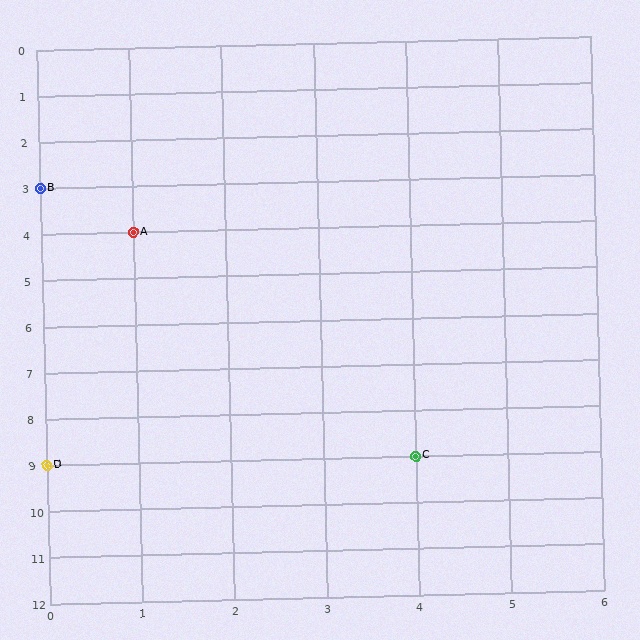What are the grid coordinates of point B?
Point B is at grid coordinates (0, 3).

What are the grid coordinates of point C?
Point C is at grid coordinates (4, 9).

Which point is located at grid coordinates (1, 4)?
Point A is at (1, 4).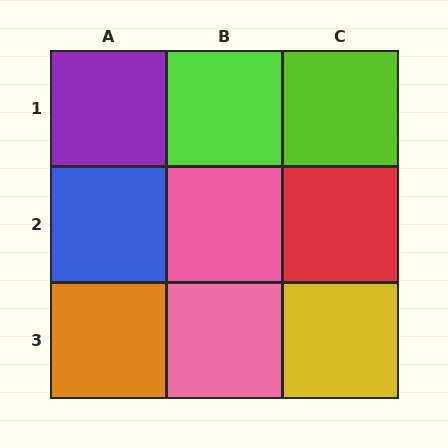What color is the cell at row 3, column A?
Orange.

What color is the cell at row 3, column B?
Pink.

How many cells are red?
1 cell is red.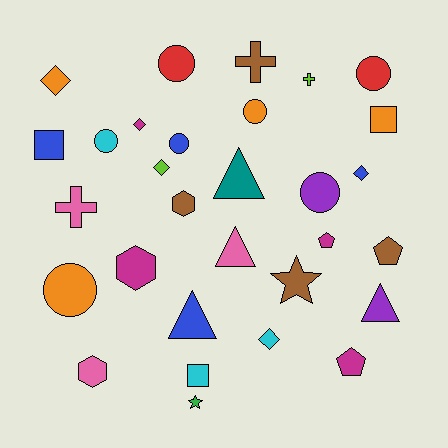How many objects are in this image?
There are 30 objects.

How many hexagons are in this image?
There are 3 hexagons.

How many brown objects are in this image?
There are 4 brown objects.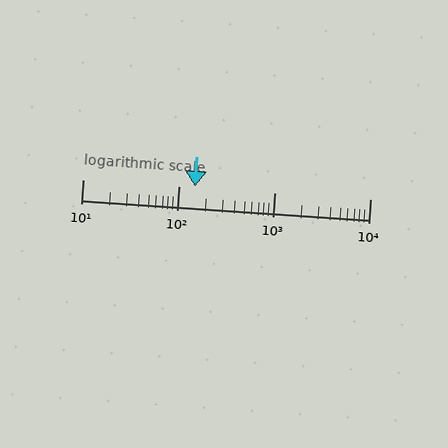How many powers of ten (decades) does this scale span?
The scale spans 3 decades, from 10 to 10000.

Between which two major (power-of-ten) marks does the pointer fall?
The pointer is between 100 and 1000.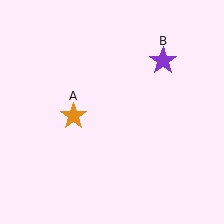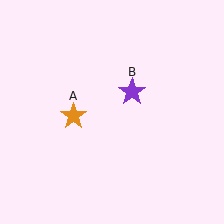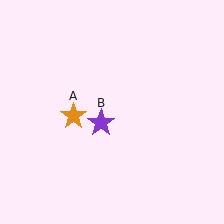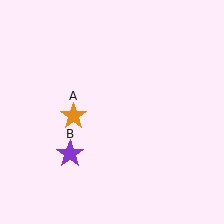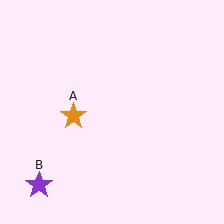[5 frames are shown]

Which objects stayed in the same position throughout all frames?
Orange star (object A) remained stationary.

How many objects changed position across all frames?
1 object changed position: purple star (object B).